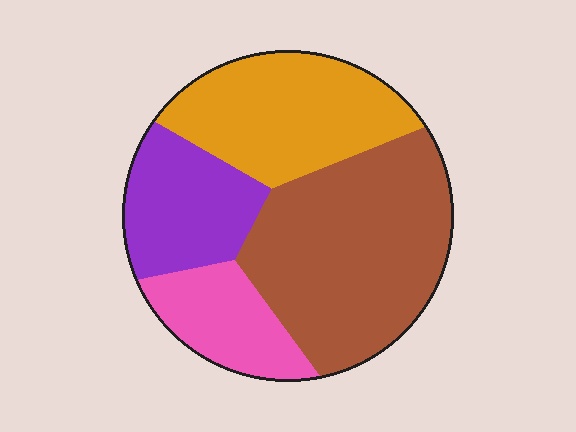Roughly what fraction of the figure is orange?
Orange takes up between a sixth and a third of the figure.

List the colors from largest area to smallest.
From largest to smallest: brown, orange, purple, pink.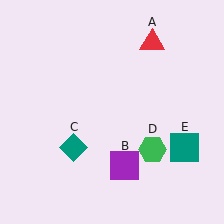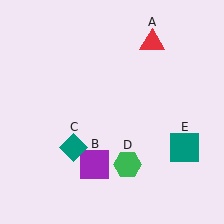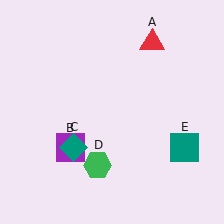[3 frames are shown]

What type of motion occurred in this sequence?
The purple square (object B), green hexagon (object D) rotated clockwise around the center of the scene.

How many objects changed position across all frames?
2 objects changed position: purple square (object B), green hexagon (object D).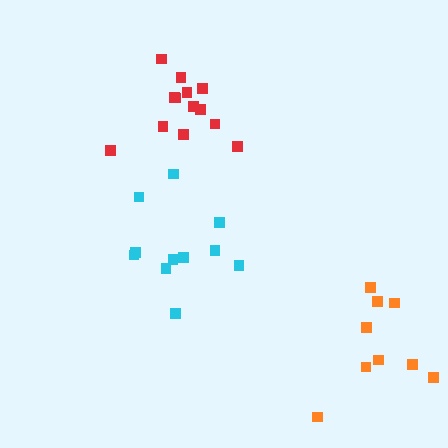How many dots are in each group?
Group 1: 9 dots, Group 2: 11 dots, Group 3: 13 dots (33 total).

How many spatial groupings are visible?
There are 3 spatial groupings.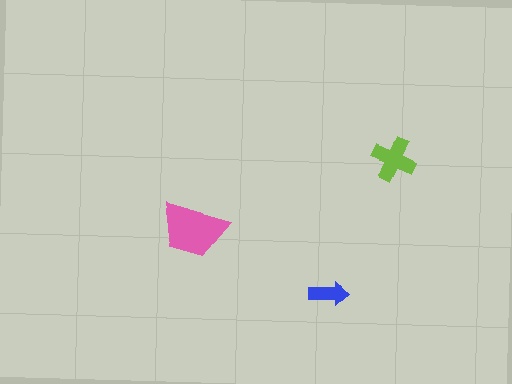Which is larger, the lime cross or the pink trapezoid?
The pink trapezoid.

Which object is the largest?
The pink trapezoid.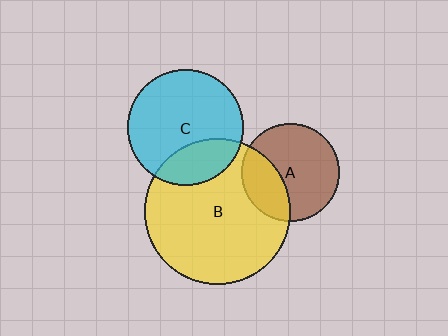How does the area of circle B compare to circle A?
Approximately 2.2 times.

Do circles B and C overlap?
Yes.